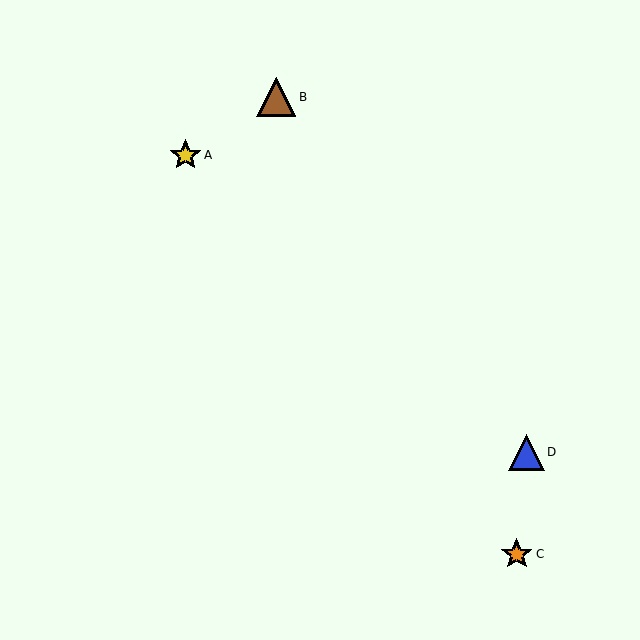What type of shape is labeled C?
Shape C is an orange star.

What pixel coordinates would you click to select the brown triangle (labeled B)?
Click at (276, 97) to select the brown triangle B.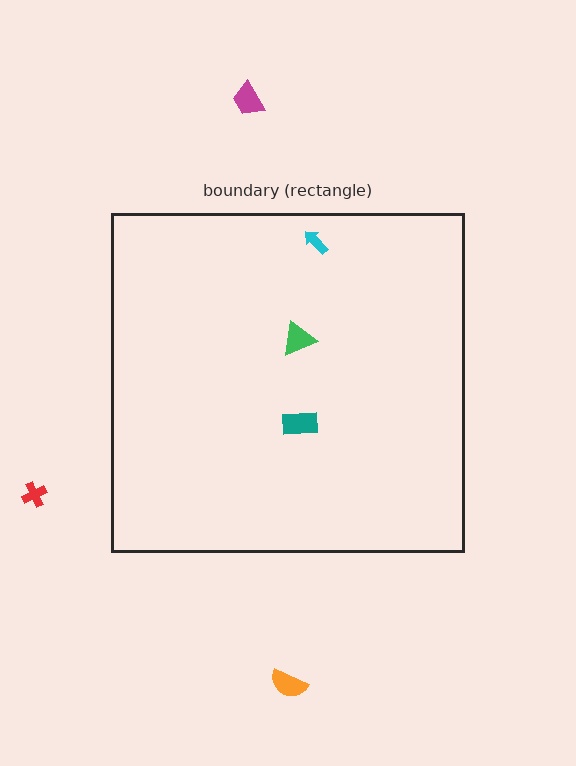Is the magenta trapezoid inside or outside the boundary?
Outside.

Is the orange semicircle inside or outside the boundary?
Outside.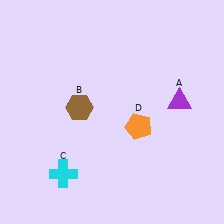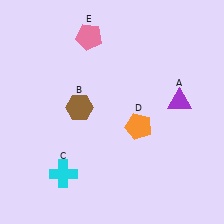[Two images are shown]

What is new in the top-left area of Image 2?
A pink pentagon (E) was added in the top-left area of Image 2.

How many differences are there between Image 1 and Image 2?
There is 1 difference between the two images.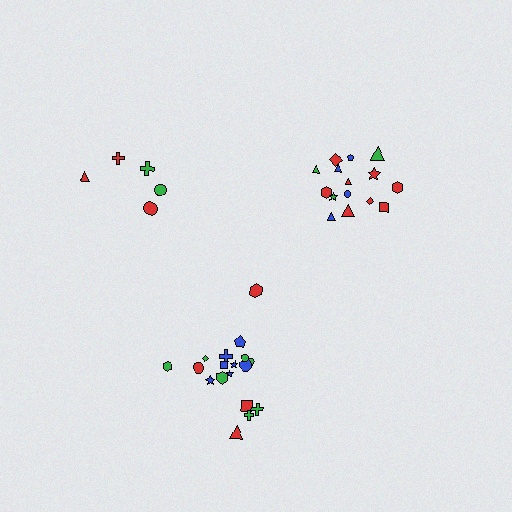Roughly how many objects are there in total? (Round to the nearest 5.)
Roughly 40 objects in total.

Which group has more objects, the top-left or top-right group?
The top-right group.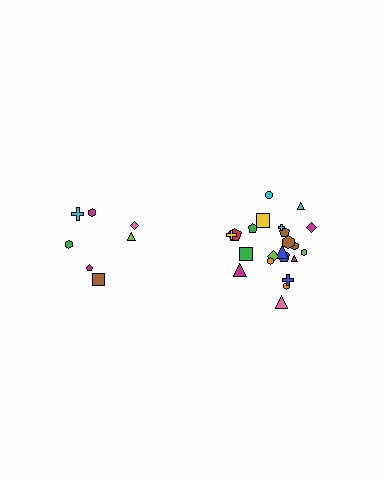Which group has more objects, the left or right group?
The right group.